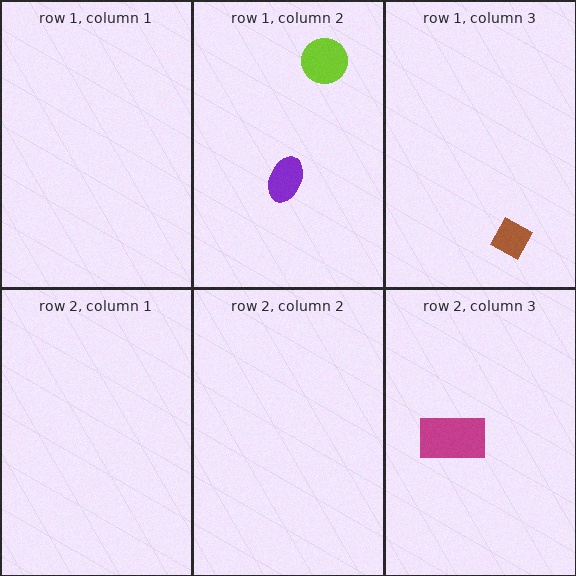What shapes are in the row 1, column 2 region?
The purple ellipse, the lime circle.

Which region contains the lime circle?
The row 1, column 2 region.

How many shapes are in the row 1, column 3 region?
1.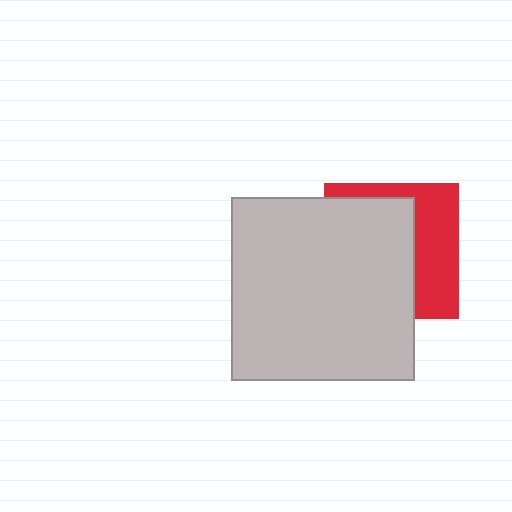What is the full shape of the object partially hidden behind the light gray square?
The partially hidden object is a red square.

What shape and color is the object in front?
The object in front is a light gray square.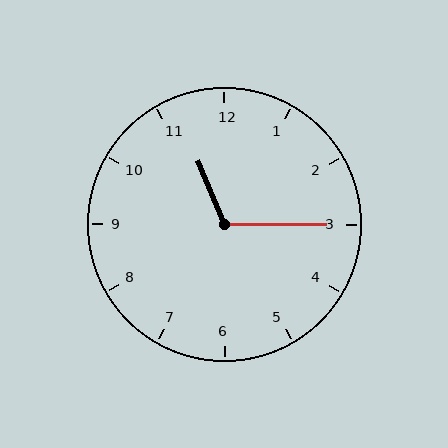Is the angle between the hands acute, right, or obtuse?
It is obtuse.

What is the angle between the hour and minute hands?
Approximately 112 degrees.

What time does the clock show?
11:15.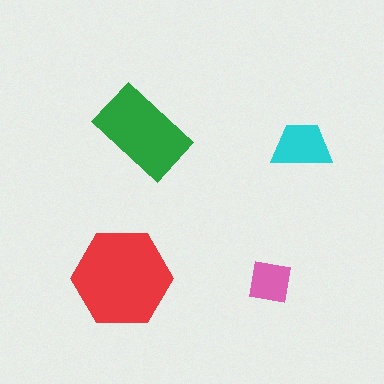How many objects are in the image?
There are 4 objects in the image.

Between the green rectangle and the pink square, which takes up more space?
The green rectangle.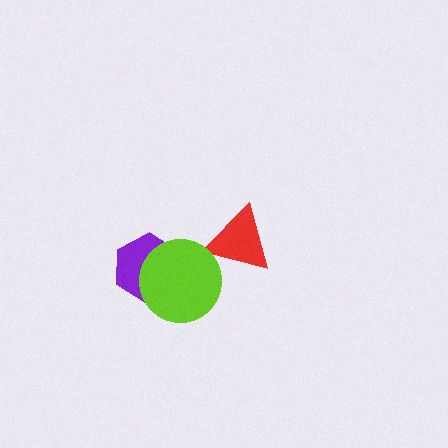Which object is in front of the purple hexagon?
The lime circle is in front of the purple hexagon.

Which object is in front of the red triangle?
The lime circle is in front of the red triangle.